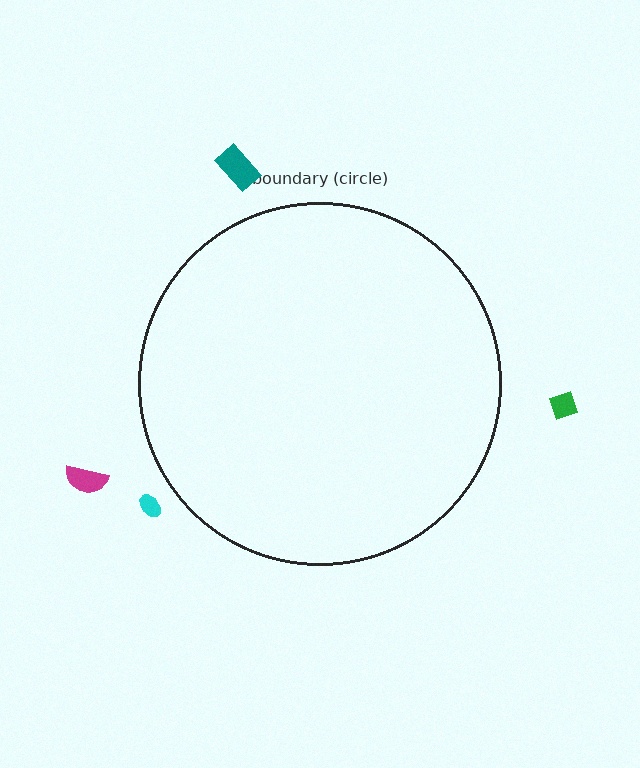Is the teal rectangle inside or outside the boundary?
Outside.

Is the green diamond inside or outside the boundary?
Outside.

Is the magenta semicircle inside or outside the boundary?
Outside.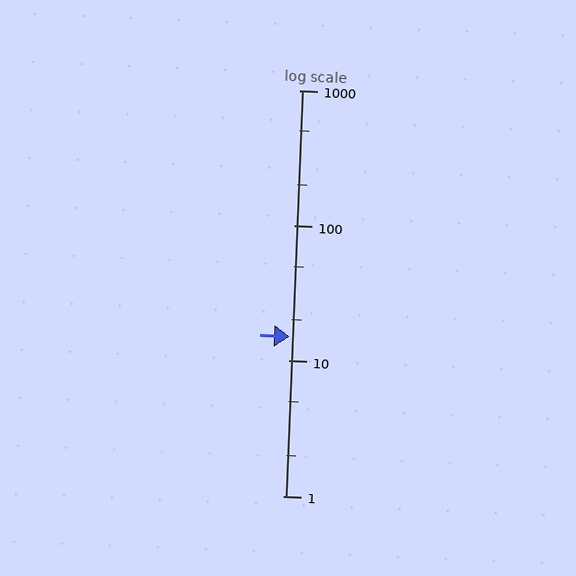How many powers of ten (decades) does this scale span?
The scale spans 3 decades, from 1 to 1000.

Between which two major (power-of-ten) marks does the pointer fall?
The pointer is between 10 and 100.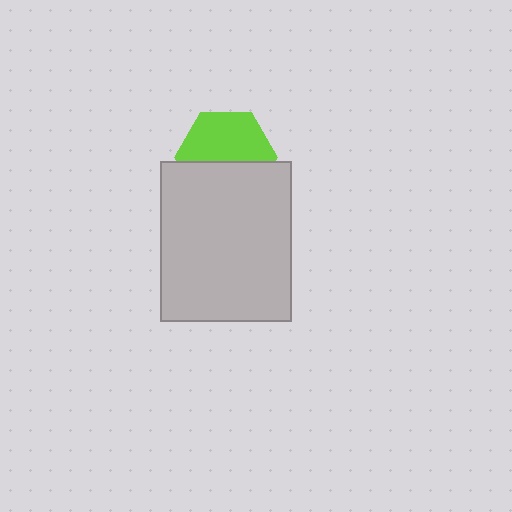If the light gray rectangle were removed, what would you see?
You would see the complete lime hexagon.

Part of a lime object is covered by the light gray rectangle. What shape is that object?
It is a hexagon.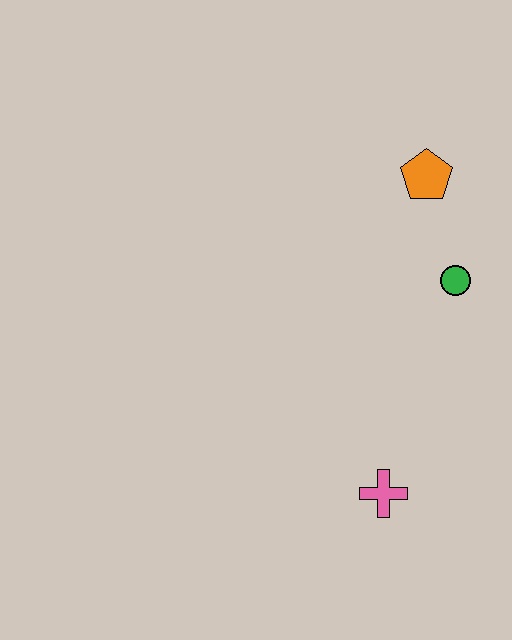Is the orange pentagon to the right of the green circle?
No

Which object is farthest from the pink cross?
The orange pentagon is farthest from the pink cross.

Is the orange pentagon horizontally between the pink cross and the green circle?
Yes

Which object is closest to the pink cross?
The green circle is closest to the pink cross.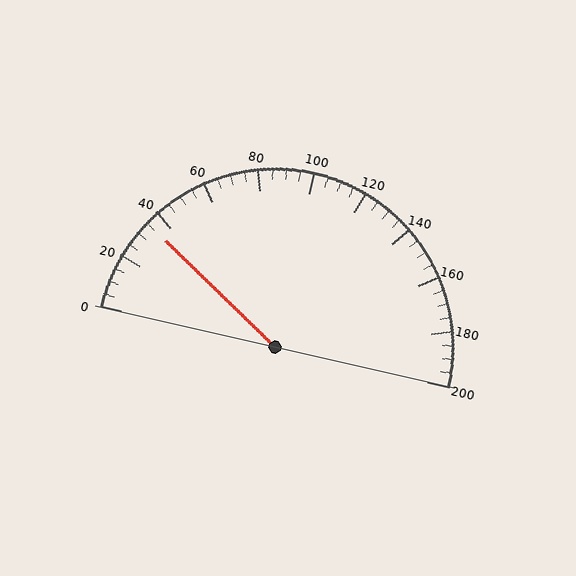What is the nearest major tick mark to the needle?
The nearest major tick mark is 40.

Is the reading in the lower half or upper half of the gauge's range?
The reading is in the lower half of the range (0 to 200).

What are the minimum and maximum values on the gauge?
The gauge ranges from 0 to 200.